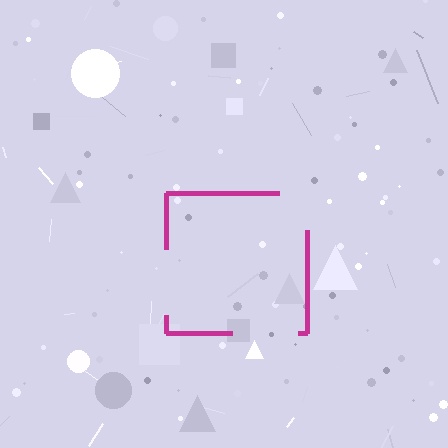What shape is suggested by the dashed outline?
The dashed outline suggests a square.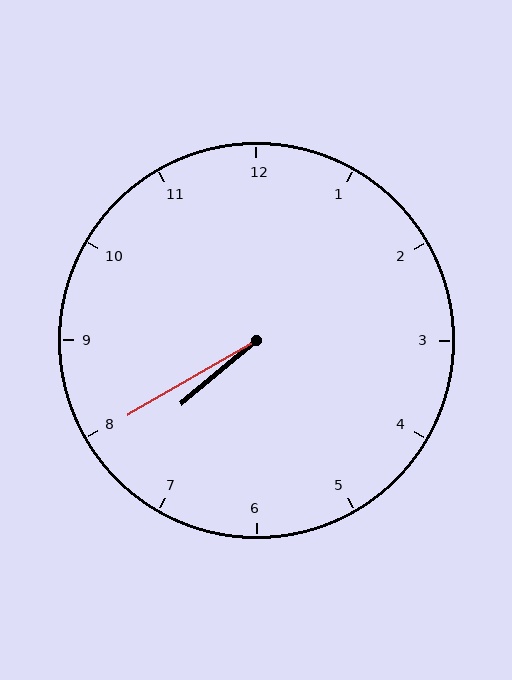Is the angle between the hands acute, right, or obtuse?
It is acute.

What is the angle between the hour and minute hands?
Approximately 10 degrees.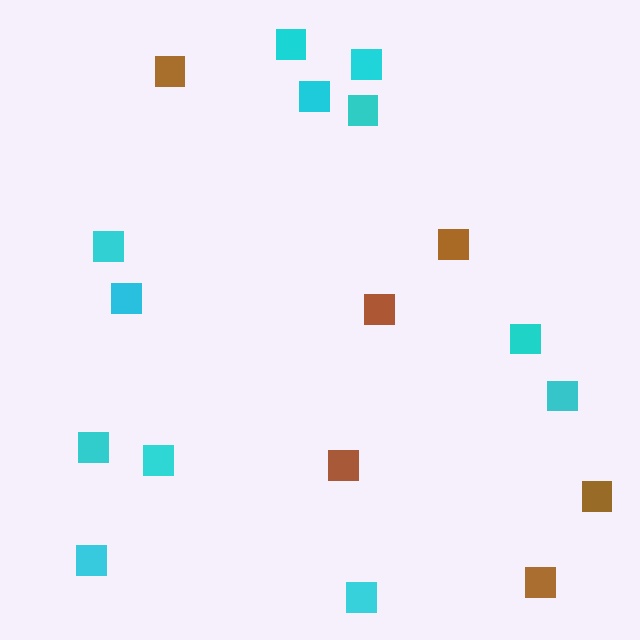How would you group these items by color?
There are 2 groups: one group of brown squares (6) and one group of cyan squares (12).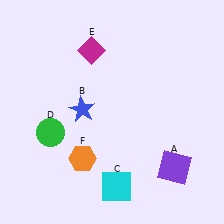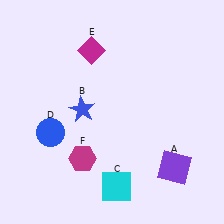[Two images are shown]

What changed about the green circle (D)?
In Image 1, D is green. In Image 2, it changed to blue.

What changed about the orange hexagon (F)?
In Image 1, F is orange. In Image 2, it changed to magenta.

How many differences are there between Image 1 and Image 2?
There are 2 differences between the two images.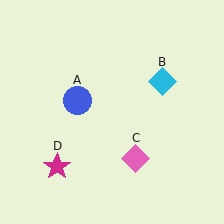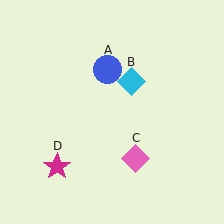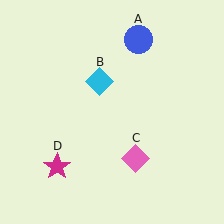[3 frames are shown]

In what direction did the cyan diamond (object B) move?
The cyan diamond (object B) moved left.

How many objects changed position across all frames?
2 objects changed position: blue circle (object A), cyan diamond (object B).